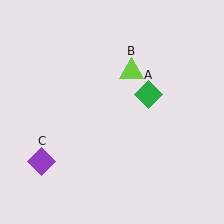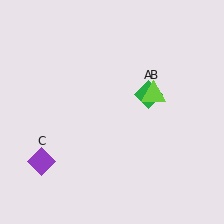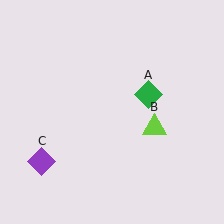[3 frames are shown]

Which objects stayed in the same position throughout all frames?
Green diamond (object A) and purple diamond (object C) remained stationary.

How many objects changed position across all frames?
1 object changed position: lime triangle (object B).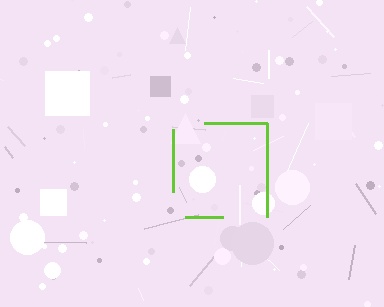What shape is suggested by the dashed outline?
The dashed outline suggests a square.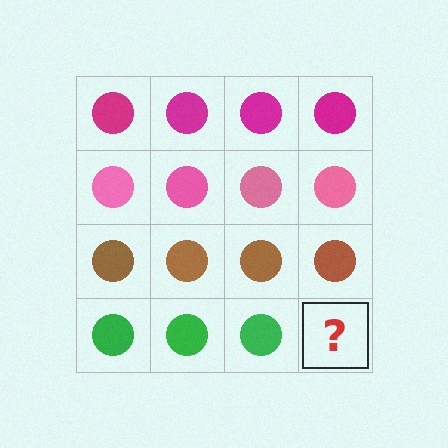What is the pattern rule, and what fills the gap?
The rule is that each row has a consistent color. The gap should be filled with a green circle.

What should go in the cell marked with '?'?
The missing cell should contain a green circle.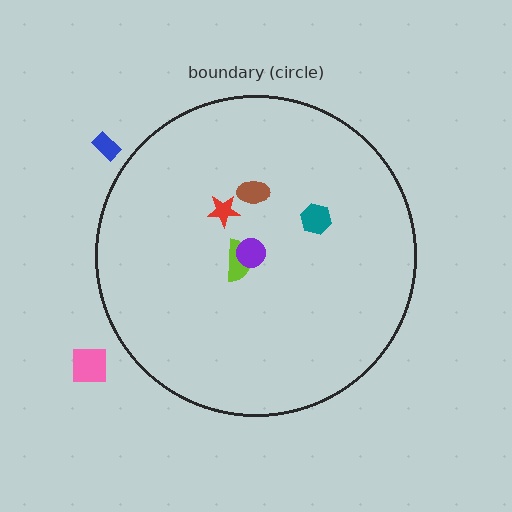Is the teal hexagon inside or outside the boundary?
Inside.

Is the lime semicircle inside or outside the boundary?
Inside.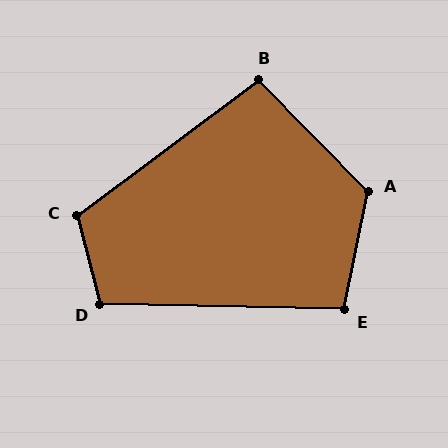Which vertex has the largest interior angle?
A, at approximately 124 degrees.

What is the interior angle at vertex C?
Approximately 112 degrees (obtuse).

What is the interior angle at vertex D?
Approximately 106 degrees (obtuse).